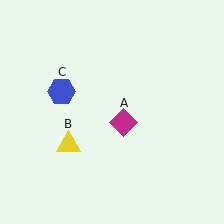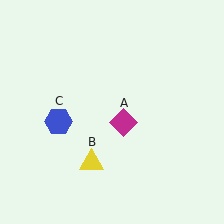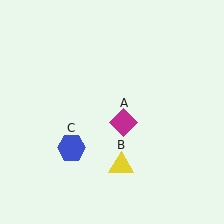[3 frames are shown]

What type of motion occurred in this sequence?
The yellow triangle (object B), blue hexagon (object C) rotated counterclockwise around the center of the scene.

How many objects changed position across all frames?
2 objects changed position: yellow triangle (object B), blue hexagon (object C).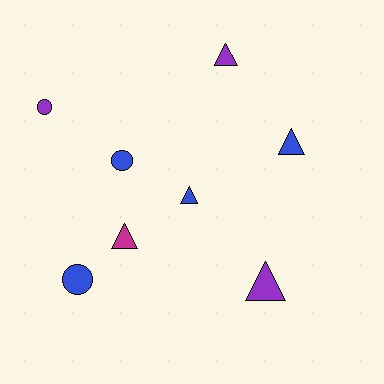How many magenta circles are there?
There are no magenta circles.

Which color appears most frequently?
Blue, with 4 objects.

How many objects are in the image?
There are 8 objects.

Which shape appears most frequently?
Triangle, with 5 objects.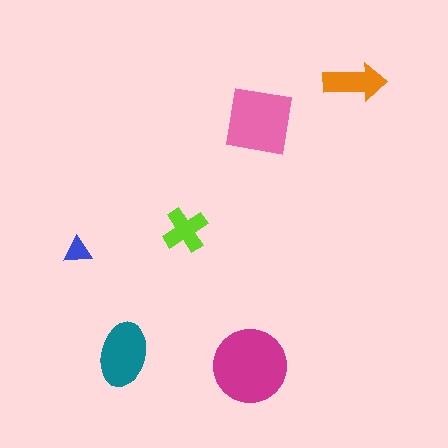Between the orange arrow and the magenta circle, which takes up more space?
The magenta circle.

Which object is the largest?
The magenta circle.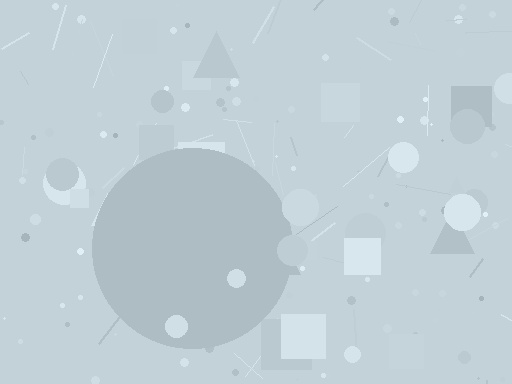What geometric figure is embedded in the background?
A circle is embedded in the background.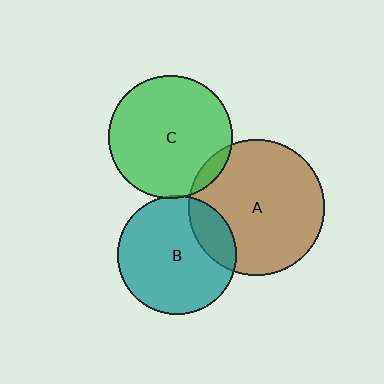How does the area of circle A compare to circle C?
Approximately 1.2 times.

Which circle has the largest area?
Circle A (brown).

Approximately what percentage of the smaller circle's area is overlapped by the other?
Approximately 20%.